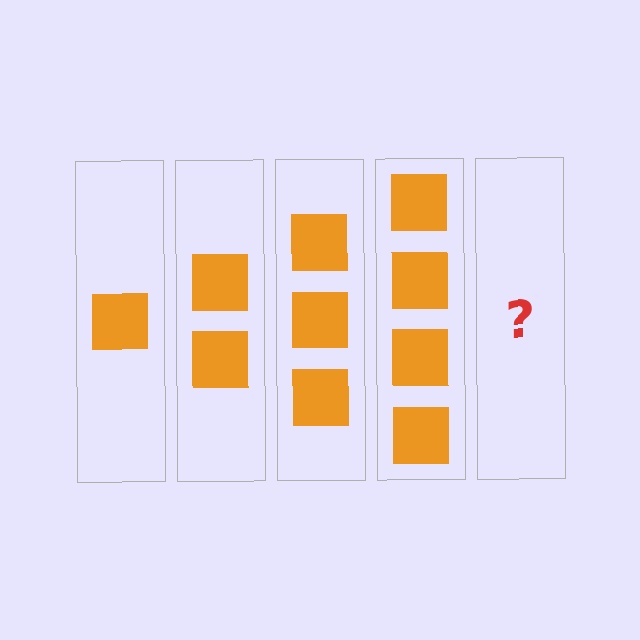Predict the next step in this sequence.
The next step is 5 squares.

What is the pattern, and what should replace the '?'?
The pattern is that each step adds one more square. The '?' should be 5 squares.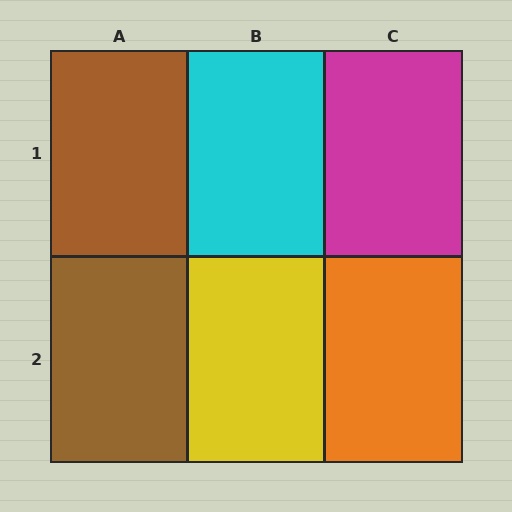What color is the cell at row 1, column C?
Magenta.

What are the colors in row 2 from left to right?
Brown, yellow, orange.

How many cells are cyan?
1 cell is cyan.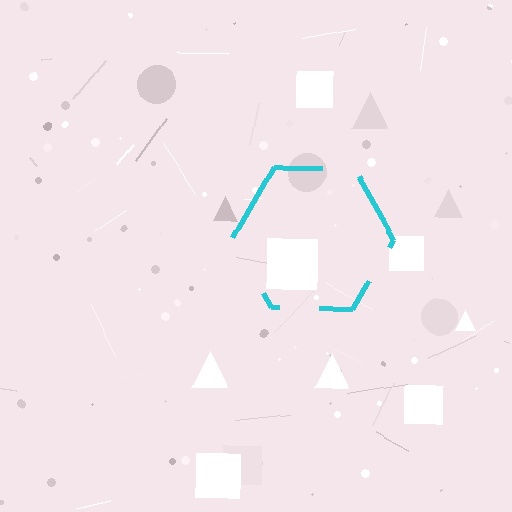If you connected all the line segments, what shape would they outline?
They would outline a hexagon.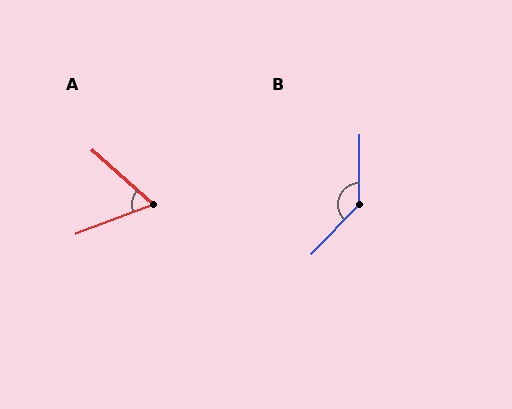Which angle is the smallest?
A, at approximately 62 degrees.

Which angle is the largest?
B, at approximately 137 degrees.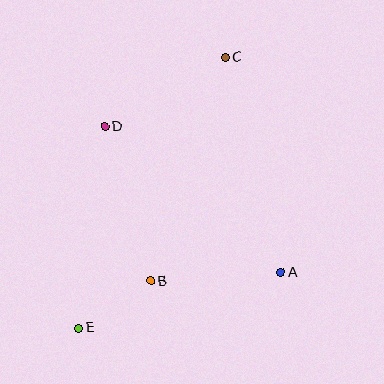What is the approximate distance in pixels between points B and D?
The distance between B and D is approximately 161 pixels.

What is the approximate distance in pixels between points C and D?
The distance between C and D is approximately 139 pixels.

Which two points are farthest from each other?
Points C and E are farthest from each other.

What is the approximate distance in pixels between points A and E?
The distance between A and E is approximately 210 pixels.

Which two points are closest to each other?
Points B and E are closest to each other.